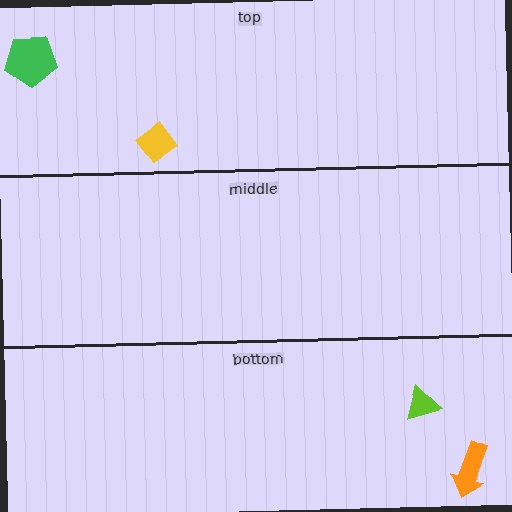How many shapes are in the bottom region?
2.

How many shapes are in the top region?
2.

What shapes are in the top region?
The yellow diamond, the green pentagon.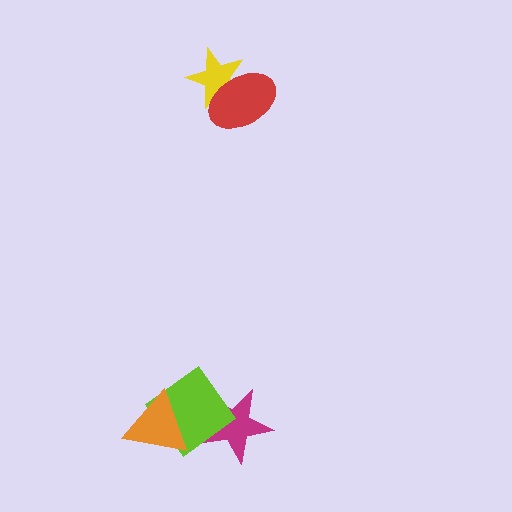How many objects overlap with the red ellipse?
1 object overlaps with the red ellipse.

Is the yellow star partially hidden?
Yes, it is partially covered by another shape.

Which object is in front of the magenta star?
The lime diamond is in front of the magenta star.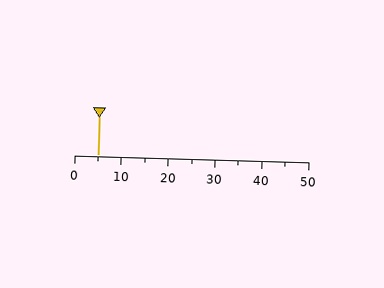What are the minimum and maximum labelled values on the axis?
The axis runs from 0 to 50.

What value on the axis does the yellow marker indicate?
The marker indicates approximately 5.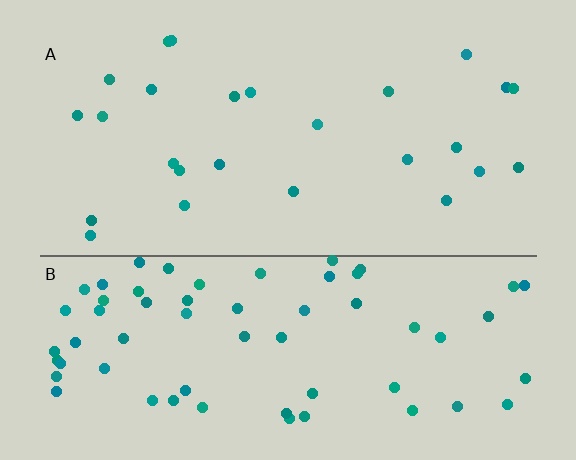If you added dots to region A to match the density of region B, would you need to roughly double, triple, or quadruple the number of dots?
Approximately triple.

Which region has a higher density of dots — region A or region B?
B (the bottom).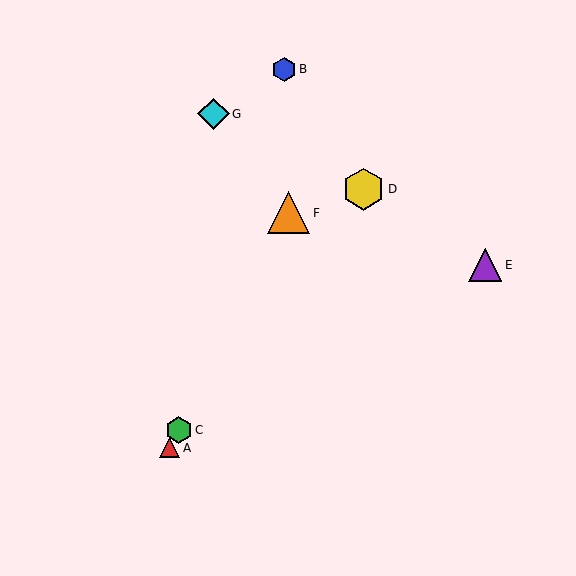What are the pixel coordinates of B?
Object B is at (284, 69).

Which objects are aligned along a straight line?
Objects A, C, F are aligned along a straight line.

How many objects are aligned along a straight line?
3 objects (A, C, F) are aligned along a straight line.